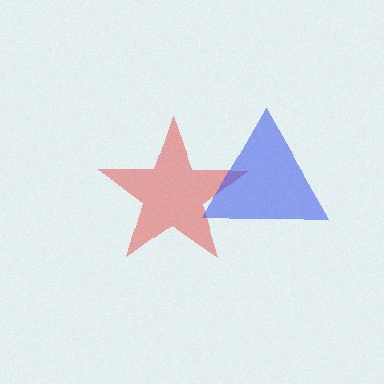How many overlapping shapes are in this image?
There are 2 overlapping shapes in the image.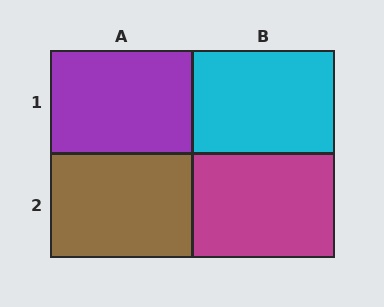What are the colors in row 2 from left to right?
Brown, magenta.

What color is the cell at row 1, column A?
Purple.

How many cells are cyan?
1 cell is cyan.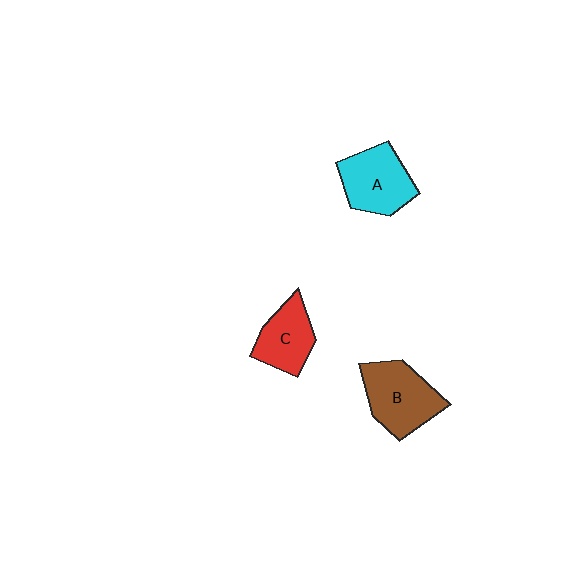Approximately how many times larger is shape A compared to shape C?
Approximately 1.3 times.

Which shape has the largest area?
Shape B (brown).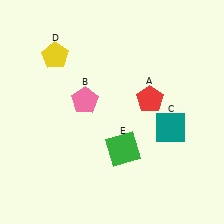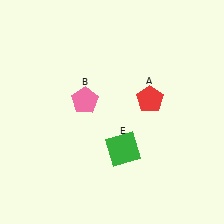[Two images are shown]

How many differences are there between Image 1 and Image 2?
There are 2 differences between the two images.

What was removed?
The yellow pentagon (D), the teal square (C) were removed in Image 2.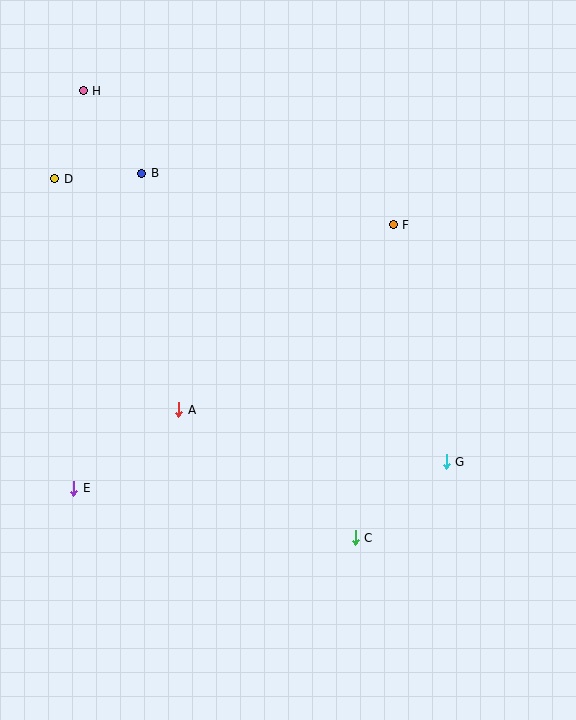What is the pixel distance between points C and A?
The distance between C and A is 218 pixels.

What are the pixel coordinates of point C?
Point C is at (355, 538).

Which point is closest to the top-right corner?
Point F is closest to the top-right corner.